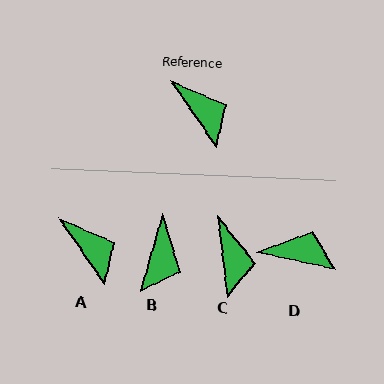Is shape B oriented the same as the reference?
No, it is off by about 50 degrees.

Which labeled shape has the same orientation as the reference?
A.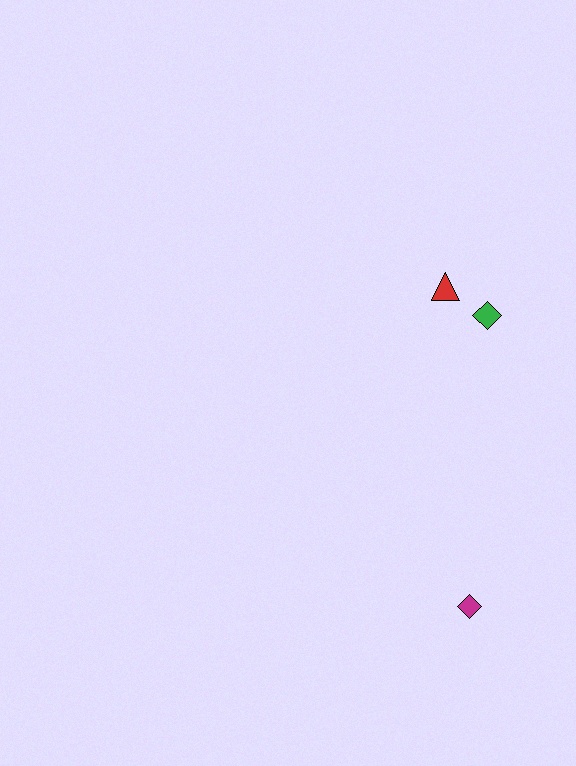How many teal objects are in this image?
There are no teal objects.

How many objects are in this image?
There are 3 objects.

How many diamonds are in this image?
There are 2 diamonds.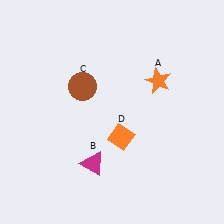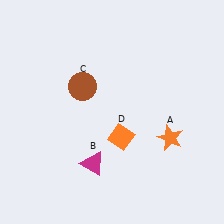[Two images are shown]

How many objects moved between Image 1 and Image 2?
1 object moved between the two images.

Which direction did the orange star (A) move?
The orange star (A) moved down.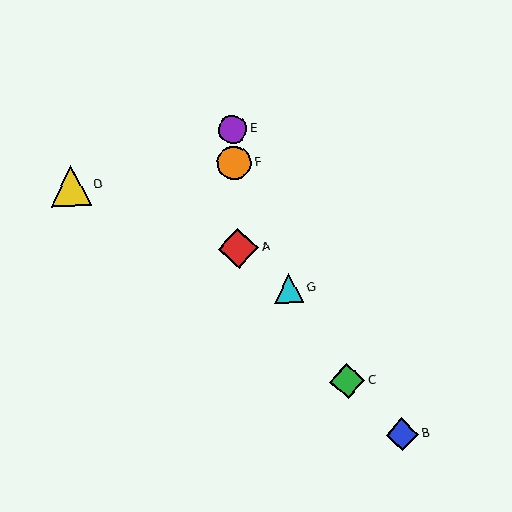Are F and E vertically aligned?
Yes, both are at x≈234.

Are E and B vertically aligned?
No, E is at x≈233 and B is at x≈402.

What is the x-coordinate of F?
Object F is at x≈234.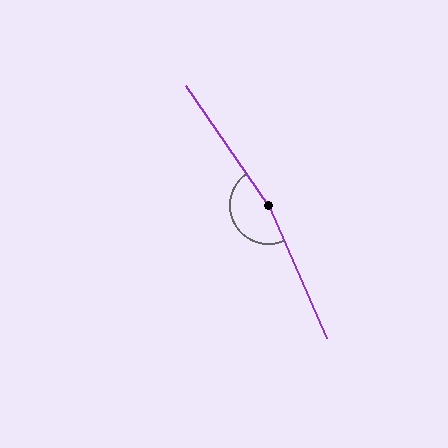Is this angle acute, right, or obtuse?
It is obtuse.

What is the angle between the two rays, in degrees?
Approximately 169 degrees.